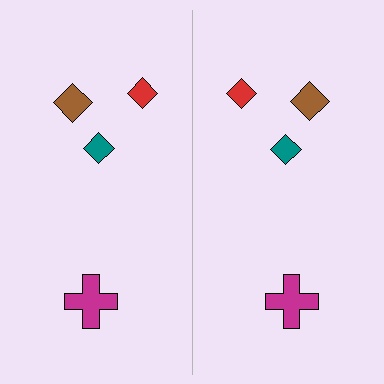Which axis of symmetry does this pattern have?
The pattern has a vertical axis of symmetry running through the center of the image.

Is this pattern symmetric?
Yes, this pattern has bilateral (reflection) symmetry.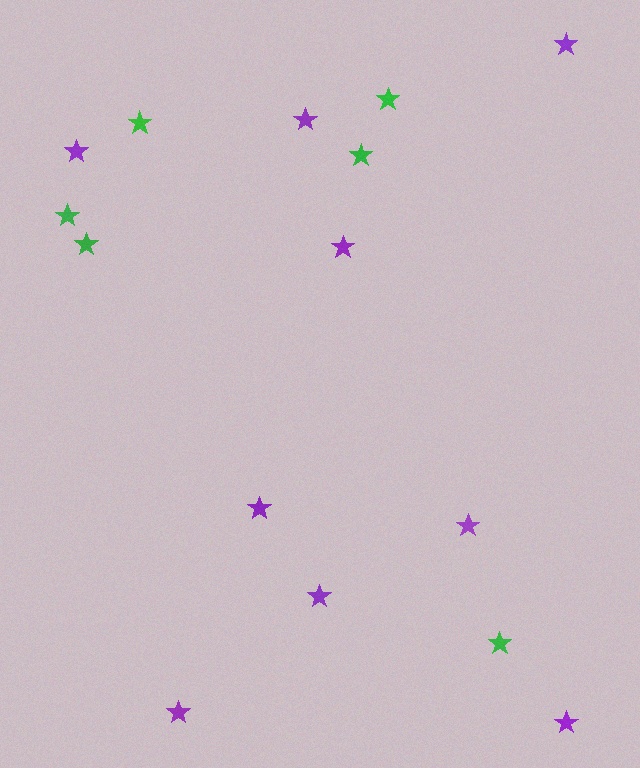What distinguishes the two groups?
There are 2 groups: one group of purple stars (9) and one group of green stars (6).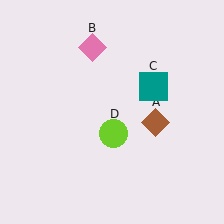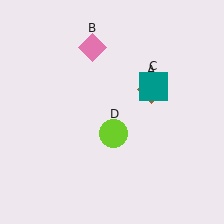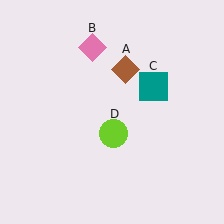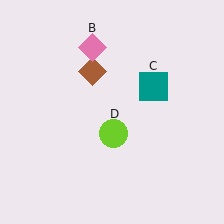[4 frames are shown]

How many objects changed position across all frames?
1 object changed position: brown diamond (object A).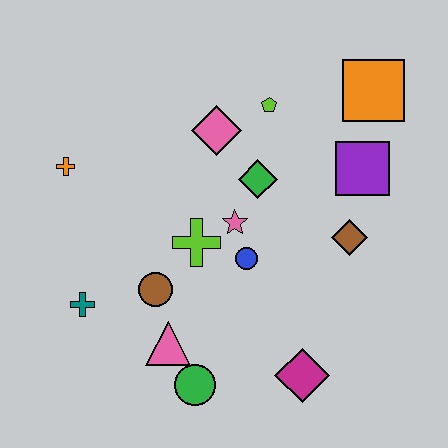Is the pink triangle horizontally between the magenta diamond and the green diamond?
No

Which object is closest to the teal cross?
The brown circle is closest to the teal cross.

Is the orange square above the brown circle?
Yes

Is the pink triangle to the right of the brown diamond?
No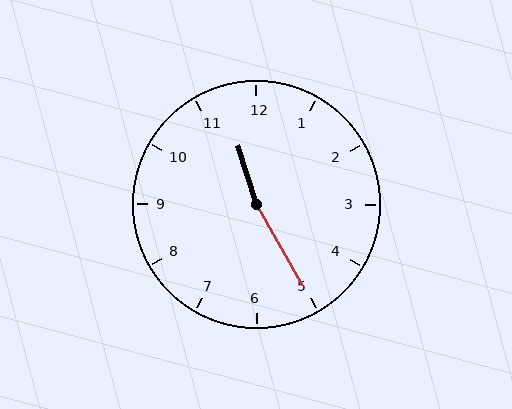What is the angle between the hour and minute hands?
Approximately 168 degrees.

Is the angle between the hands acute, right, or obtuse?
It is obtuse.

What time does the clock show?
11:25.